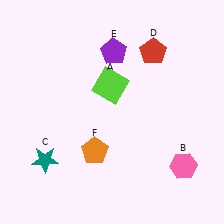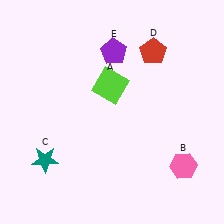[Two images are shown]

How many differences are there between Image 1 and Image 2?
There is 1 difference between the two images.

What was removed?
The orange pentagon (F) was removed in Image 2.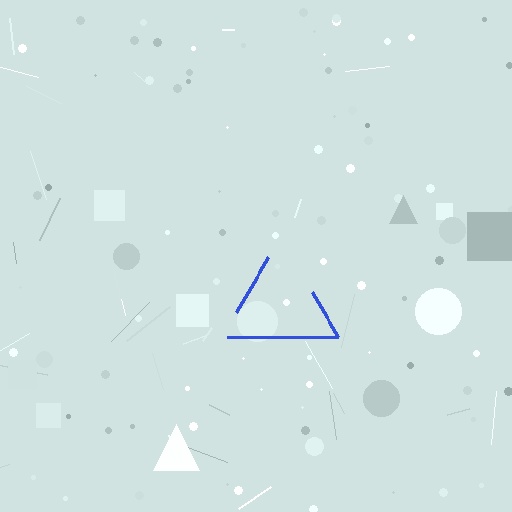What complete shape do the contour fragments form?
The contour fragments form a triangle.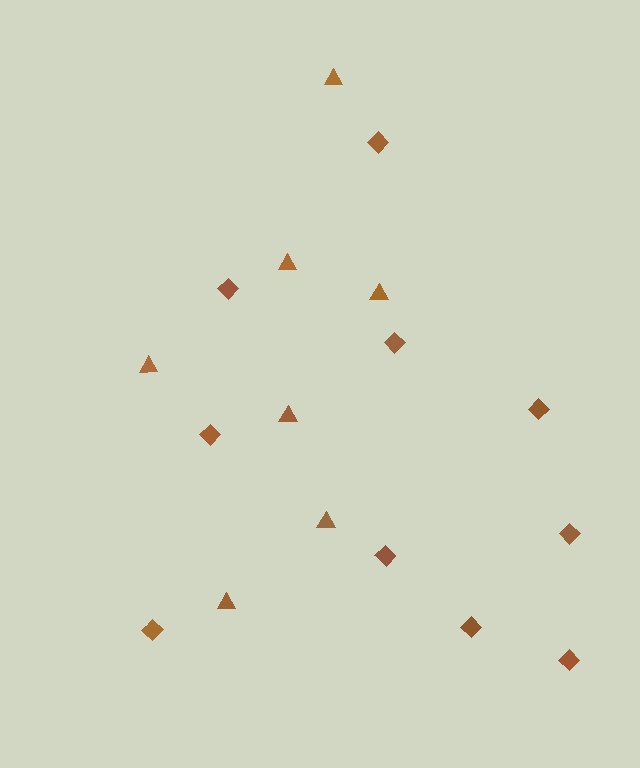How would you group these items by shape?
There are 2 groups: one group of diamonds (10) and one group of triangles (7).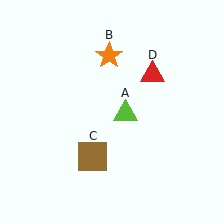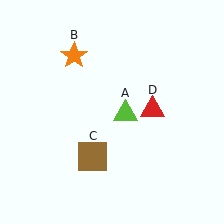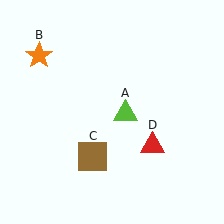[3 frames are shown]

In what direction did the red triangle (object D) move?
The red triangle (object D) moved down.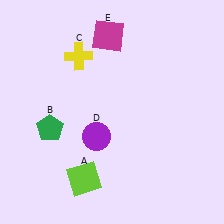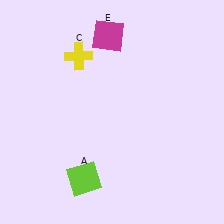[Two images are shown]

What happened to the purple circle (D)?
The purple circle (D) was removed in Image 2. It was in the bottom-left area of Image 1.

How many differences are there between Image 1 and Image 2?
There are 2 differences between the two images.